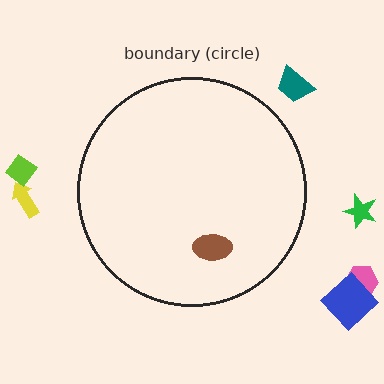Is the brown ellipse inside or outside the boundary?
Inside.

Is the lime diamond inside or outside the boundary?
Outside.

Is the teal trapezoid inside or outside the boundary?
Outside.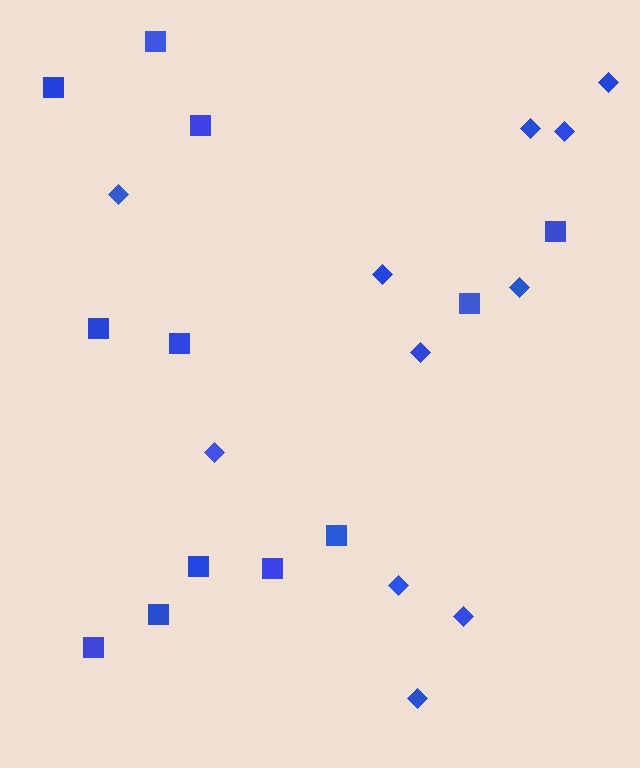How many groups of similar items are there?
There are 2 groups: one group of diamonds (11) and one group of squares (12).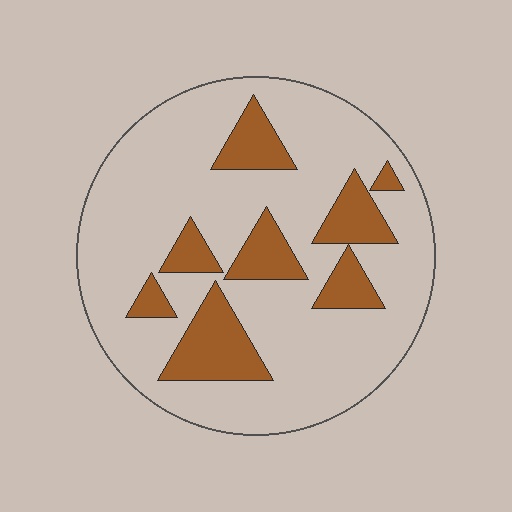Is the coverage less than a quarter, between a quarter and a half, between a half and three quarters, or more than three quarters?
Less than a quarter.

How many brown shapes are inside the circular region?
8.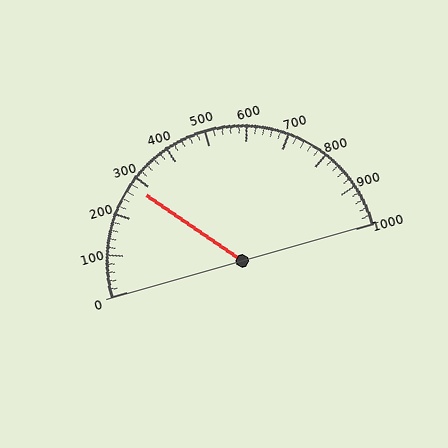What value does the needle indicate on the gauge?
The needle indicates approximately 280.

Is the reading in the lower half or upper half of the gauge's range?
The reading is in the lower half of the range (0 to 1000).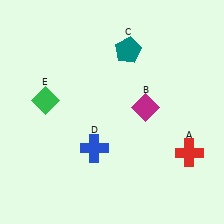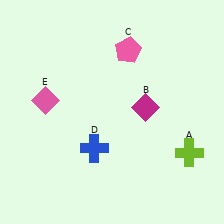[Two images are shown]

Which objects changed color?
A changed from red to lime. C changed from teal to pink. E changed from green to pink.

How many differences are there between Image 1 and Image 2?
There are 3 differences between the two images.